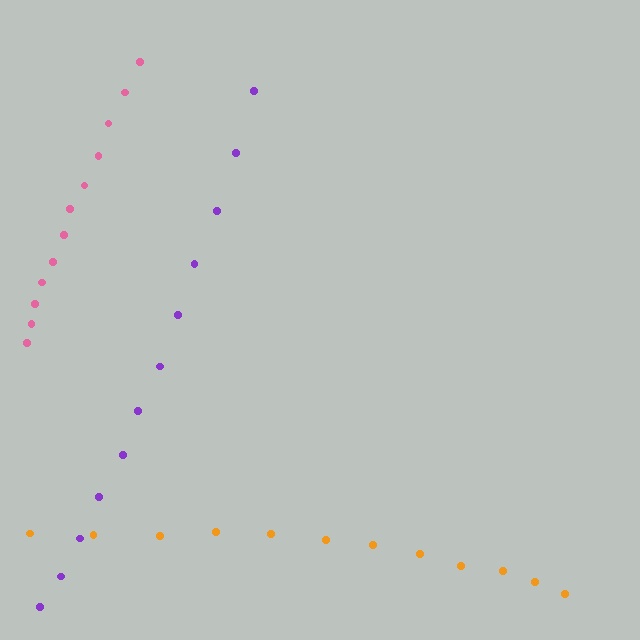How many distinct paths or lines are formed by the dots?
There are 3 distinct paths.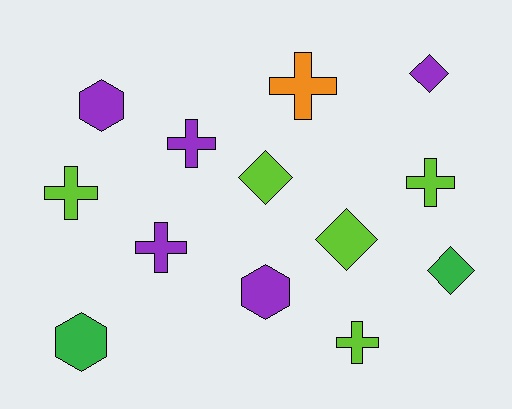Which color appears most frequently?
Lime, with 5 objects.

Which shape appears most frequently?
Cross, with 6 objects.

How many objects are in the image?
There are 13 objects.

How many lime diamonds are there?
There are 2 lime diamonds.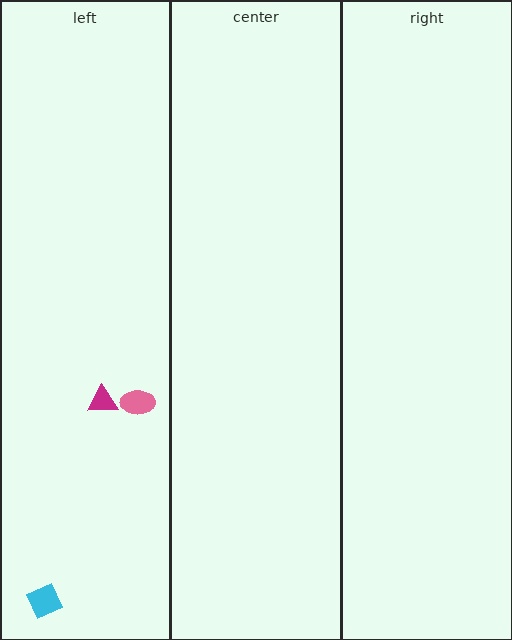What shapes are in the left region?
The cyan diamond, the pink ellipse, the magenta triangle.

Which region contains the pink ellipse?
The left region.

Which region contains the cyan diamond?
The left region.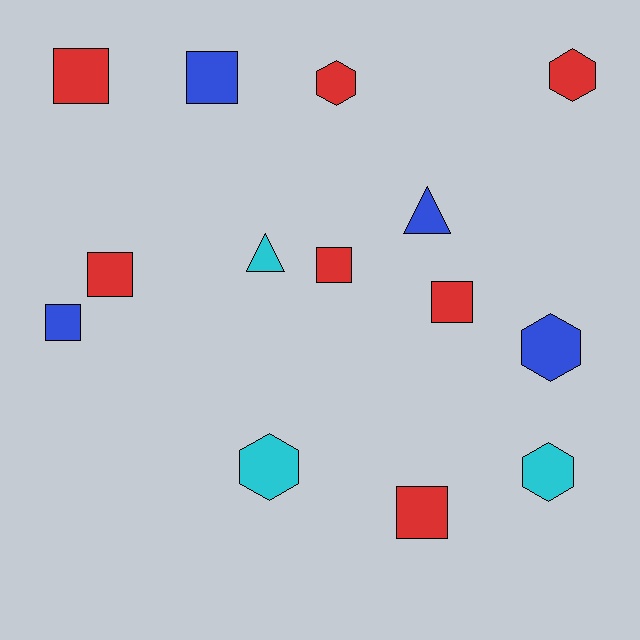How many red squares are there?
There are 5 red squares.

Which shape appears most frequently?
Square, with 7 objects.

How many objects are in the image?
There are 14 objects.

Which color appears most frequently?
Red, with 7 objects.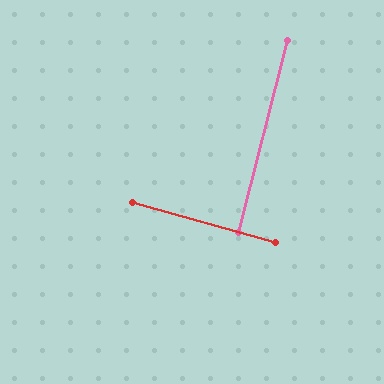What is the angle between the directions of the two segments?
Approximately 89 degrees.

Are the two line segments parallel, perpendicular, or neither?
Perpendicular — they meet at approximately 89°.